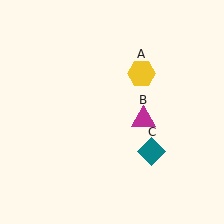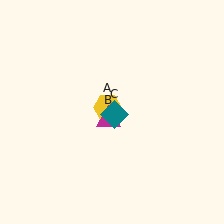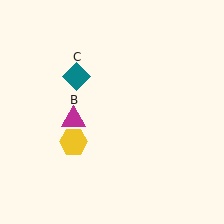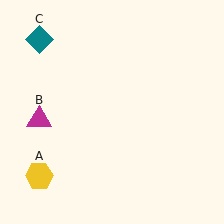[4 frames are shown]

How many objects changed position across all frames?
3 objects changed position: yellow hexagon (object A), magenta triangle (object B), teal diamond (object C).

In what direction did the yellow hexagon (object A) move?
The yellow hexagon (object A) moved down and to the left.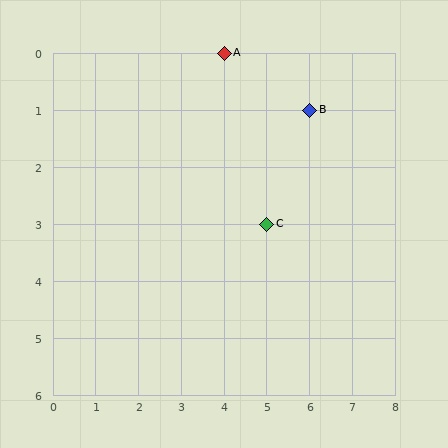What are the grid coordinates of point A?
Point A is at grid coordinates (4, 0).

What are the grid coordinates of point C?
Point C is at grid coordinates (5, 3).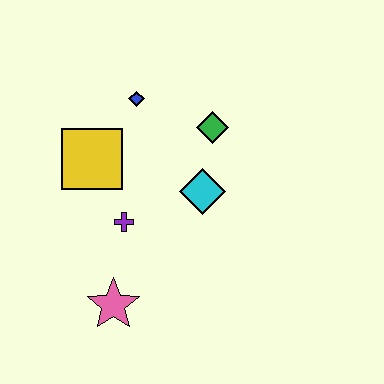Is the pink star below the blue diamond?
Yes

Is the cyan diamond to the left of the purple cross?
No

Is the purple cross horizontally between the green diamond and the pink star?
Yes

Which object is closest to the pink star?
The purple cross is closest to the pink star.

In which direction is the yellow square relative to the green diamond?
The yellow square is to the left of the green diamond.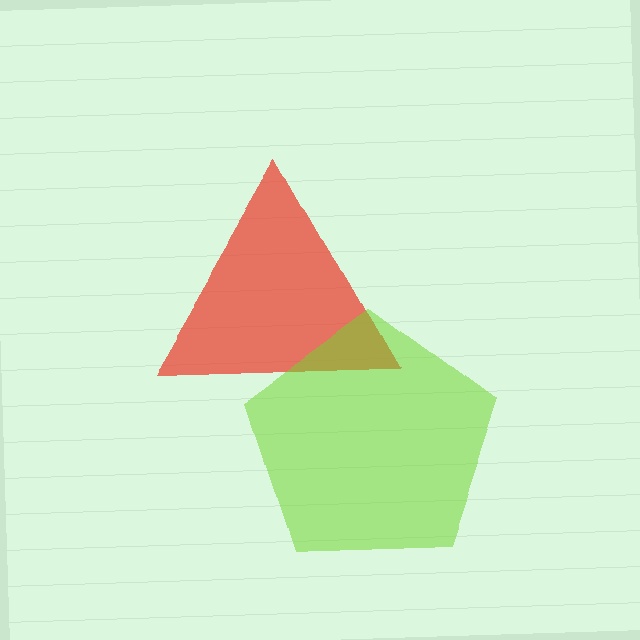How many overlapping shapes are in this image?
There are 2 overlapping shapes in the image.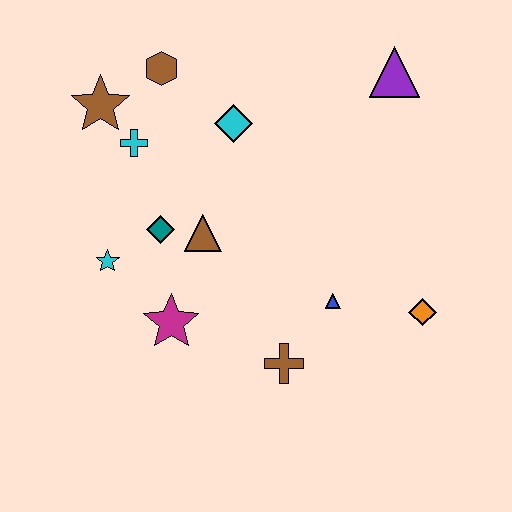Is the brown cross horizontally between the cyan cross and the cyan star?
No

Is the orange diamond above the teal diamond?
No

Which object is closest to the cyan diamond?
The brown hexagon is closest to the cyan diamond.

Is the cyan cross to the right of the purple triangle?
No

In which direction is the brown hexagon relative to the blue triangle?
The brown hexagon is above the blue triangle.